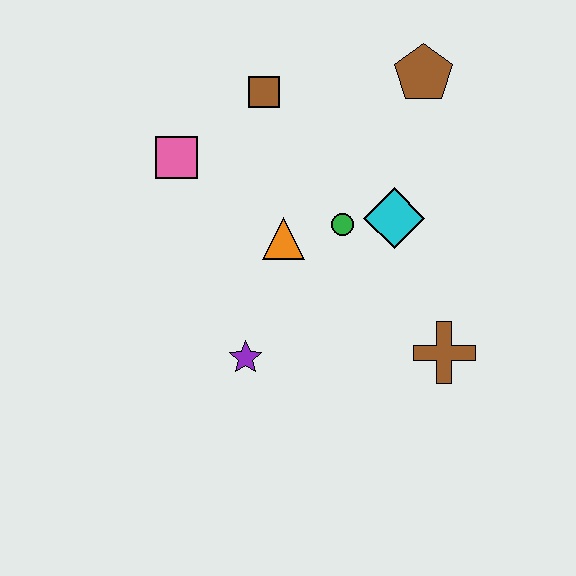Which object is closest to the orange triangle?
The green circle is closest to the orange triangle.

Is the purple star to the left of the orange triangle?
Yes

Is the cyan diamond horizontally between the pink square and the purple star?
No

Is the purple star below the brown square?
Yes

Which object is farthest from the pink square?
The brown cross is farthest from the pink square.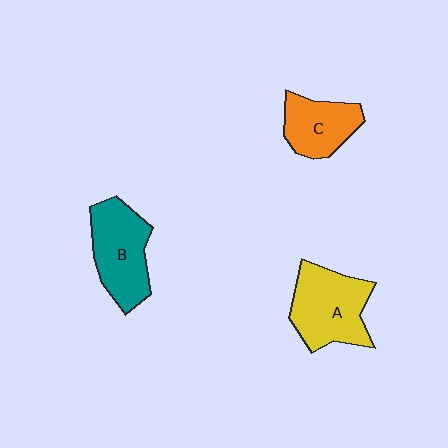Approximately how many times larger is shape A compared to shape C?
Approximately 1.4 times.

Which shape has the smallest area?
Shape C (orange).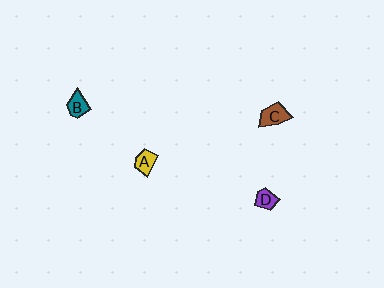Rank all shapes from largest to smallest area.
From largest to smallest: C (brown), A (yellow), B (teal), D (purple).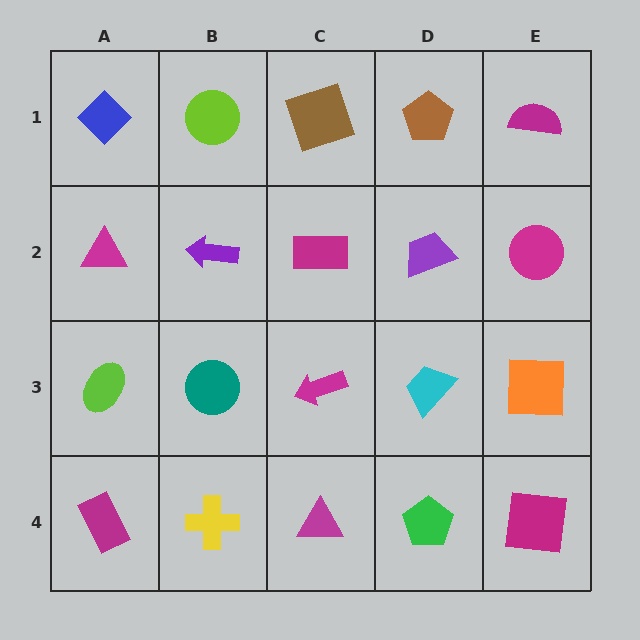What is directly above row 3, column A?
A magenta triangle.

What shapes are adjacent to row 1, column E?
A magenta circle (row 2, column E), a brown pentagon (row 1, column D).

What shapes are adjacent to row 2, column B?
A lime circle (row 1, column B), a teal circle (row 3, column B), a magenta triangle (row 2, column A), a magenta rectangle (row 2, column C).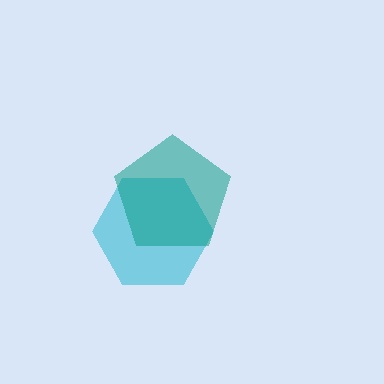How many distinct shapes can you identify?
There are 2 distinct shapes: a cyan hexagon, a teal pentagon.